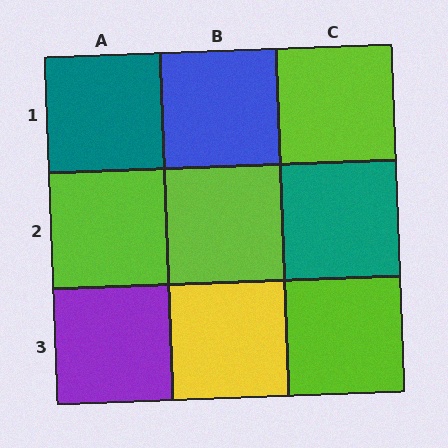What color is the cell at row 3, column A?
Purple.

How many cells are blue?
1 cell is blue.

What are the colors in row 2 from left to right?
Lime, lime, teal.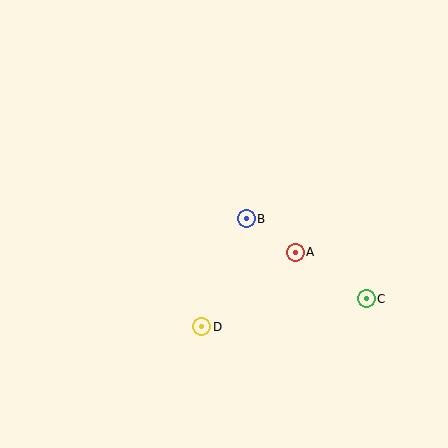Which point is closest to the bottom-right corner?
Point C is closest to the bottom-right corner.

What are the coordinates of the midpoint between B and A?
The midpoint between B and A is at (271, 236).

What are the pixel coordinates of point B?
Point B is at (246, 219).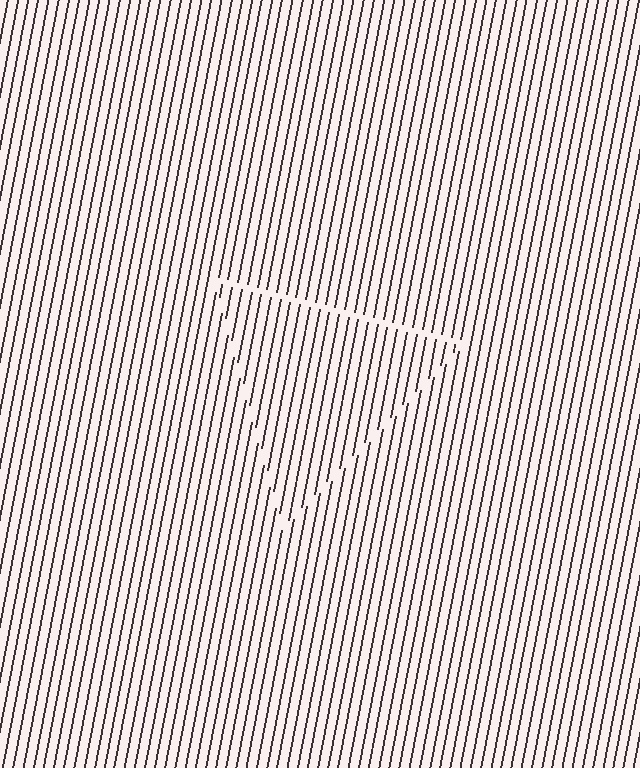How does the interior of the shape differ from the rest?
The interior of the shape contains the same grating, shifted by half a period — the contour is defined by the phase discontinuity where line-ends from the inner and outer gratings abut.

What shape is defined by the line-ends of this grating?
An illusory triangle. The interior of the shape contains the same grating, shifted by half a period — the contour is defined by the phase discontinuity where line-ends from the inner and outer gratings abut.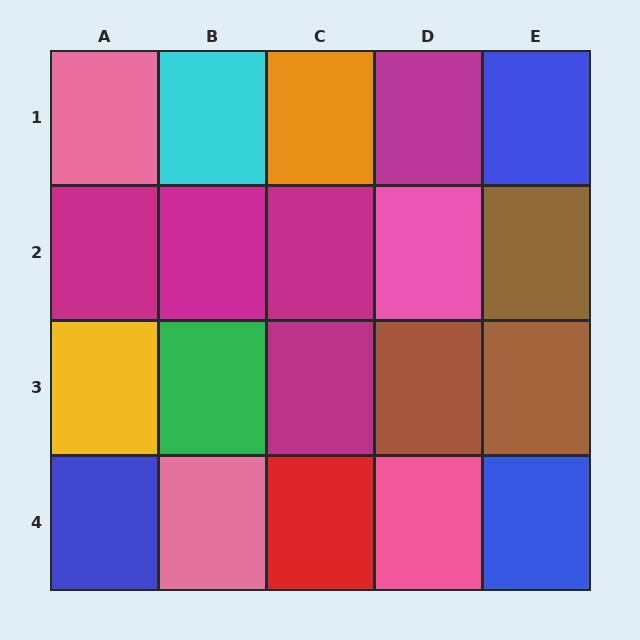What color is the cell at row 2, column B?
Magenta.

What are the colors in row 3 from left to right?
Yellow, green, magenta, brown, brown.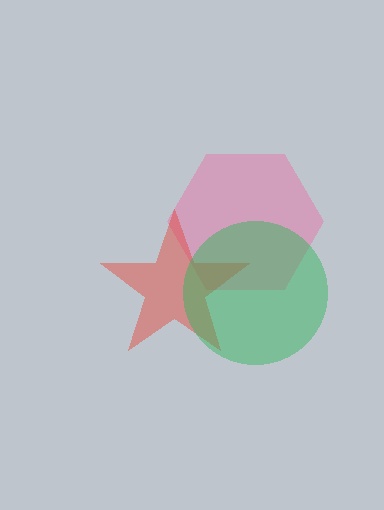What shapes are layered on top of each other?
The layered shapes are: a pink hexagon, a red star, a green circle.